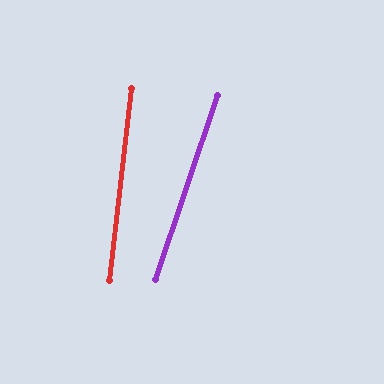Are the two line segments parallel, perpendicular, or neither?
Neither parallel nor perpendicular — they differ by about 12°.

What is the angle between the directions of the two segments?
Approximately 12 degrees.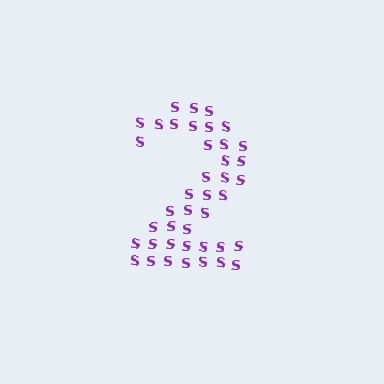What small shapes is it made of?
It is made of small letter S's.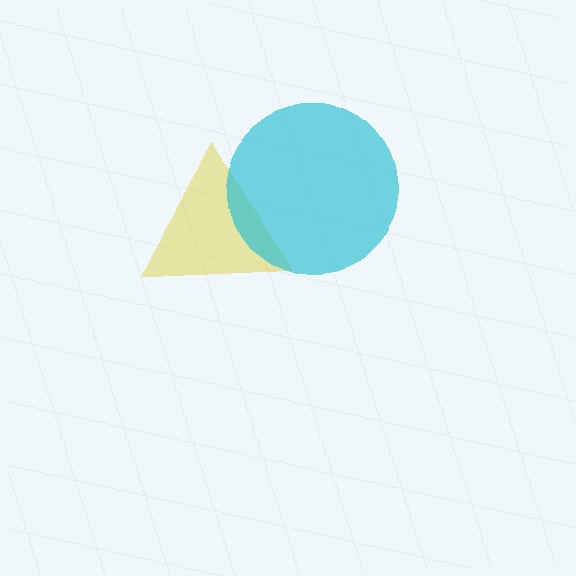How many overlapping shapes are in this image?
There are 2 overlapping shapes in the image.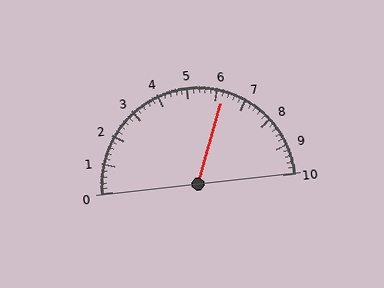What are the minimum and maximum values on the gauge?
The gauge ranges from 0 to 10.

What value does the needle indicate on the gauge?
The needle indicates approximately 6.2.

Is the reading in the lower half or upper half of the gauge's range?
The reading is in the upper half of the range (0 to 10).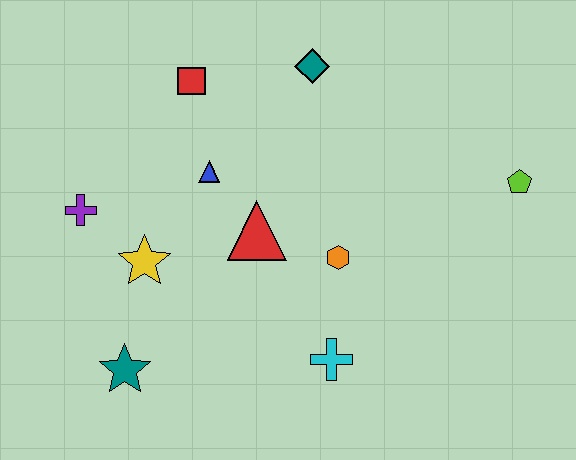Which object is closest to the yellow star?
The purple cross is closest to the yellow star.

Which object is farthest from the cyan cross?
The red square is farthest from the cyan cross.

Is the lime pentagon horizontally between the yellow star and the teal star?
No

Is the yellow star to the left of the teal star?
No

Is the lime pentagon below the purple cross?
No